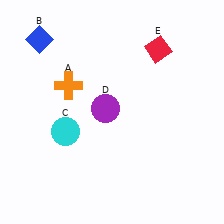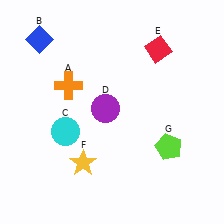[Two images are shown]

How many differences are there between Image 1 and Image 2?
There are 2 differences between the two images.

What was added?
A yellow star (F), a lime pentagon (G) were added in Image 2.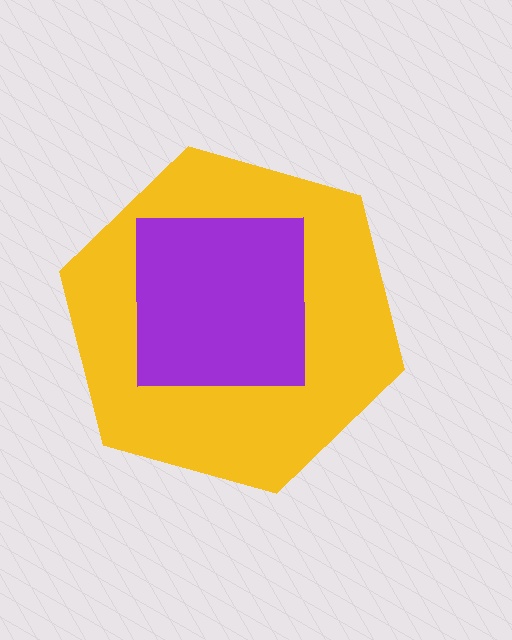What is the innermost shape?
The purple square.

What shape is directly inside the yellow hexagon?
The purple square.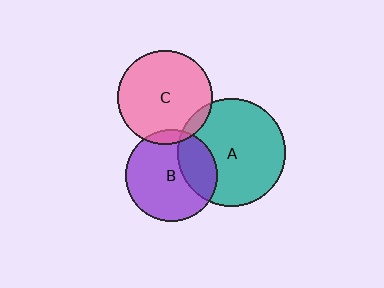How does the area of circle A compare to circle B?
Approximately 1.4 times.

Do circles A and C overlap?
Yes.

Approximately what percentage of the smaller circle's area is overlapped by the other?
Approximately 5%.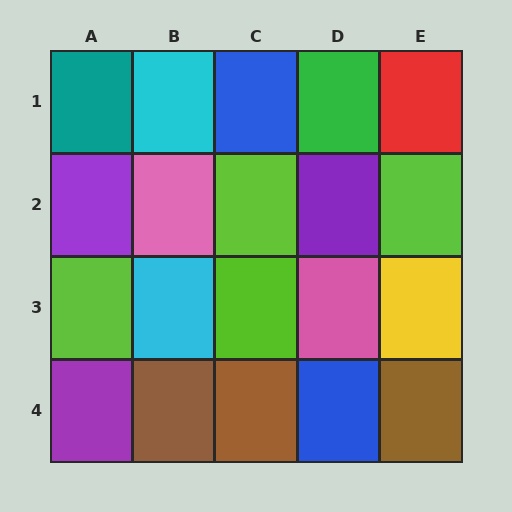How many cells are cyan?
2 cells are cyan.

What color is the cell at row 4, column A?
Purple.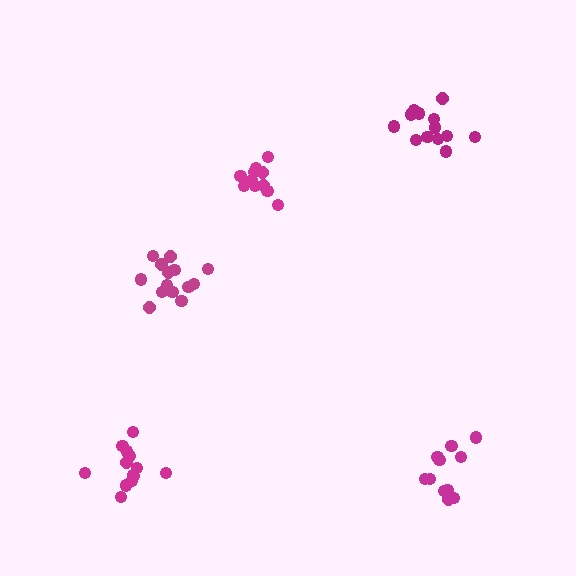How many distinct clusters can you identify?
There are 5 distinct clusters.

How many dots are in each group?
Group 1: 14 dots, Group 2: 11 dots, Group 3: 11 dots, Group 4: 13 dots, Group 5: 13 dots (62 total).